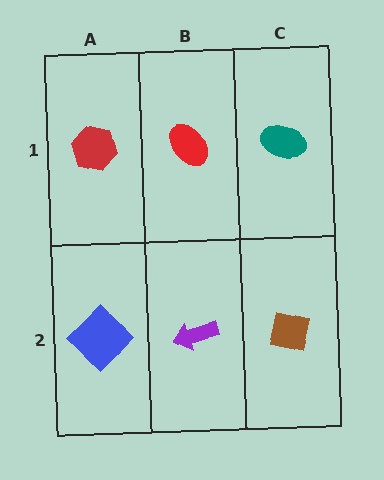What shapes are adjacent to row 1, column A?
A blue diamond (row 2, column A), a red ellipse (row 1, column B).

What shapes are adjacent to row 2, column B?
A red ellipse (row 1, column B), a blue diamond (row 2, column A), a brown square (row 2, column C).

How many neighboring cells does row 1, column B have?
3.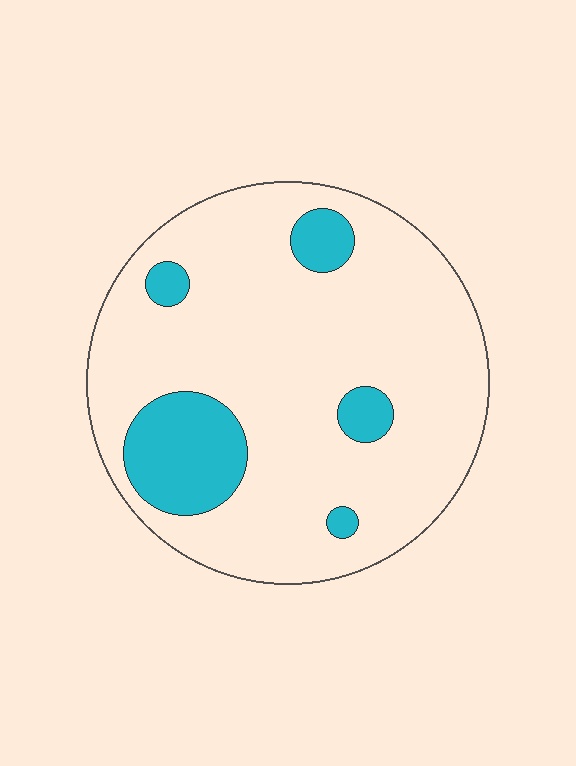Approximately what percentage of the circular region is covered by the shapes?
Approximately 15%.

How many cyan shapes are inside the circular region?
5.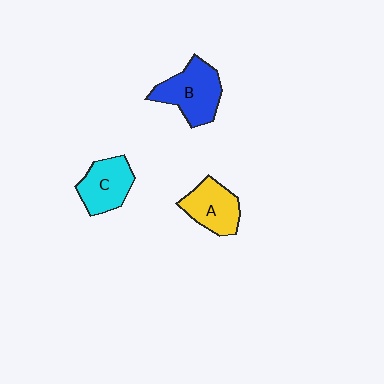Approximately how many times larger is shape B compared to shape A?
Approximately 1.3 times.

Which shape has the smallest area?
Shape A (yellow).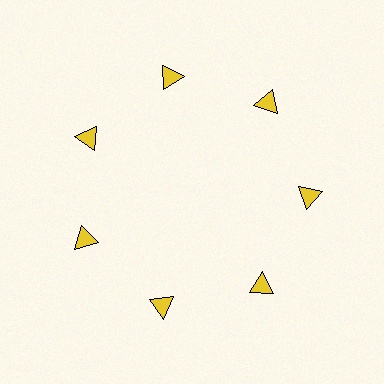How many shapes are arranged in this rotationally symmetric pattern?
There are 7 shapes, arranged in 7 groups of 1.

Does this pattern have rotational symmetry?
Yes, this pattern has 7-fold rotational symmetry. It looks the same after rotating 51 degrees around the center.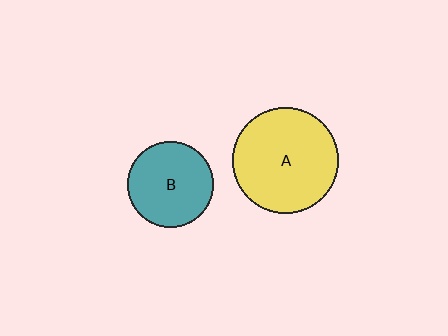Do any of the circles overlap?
No, none of the circles overlap.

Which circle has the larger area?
Circle A (yellow).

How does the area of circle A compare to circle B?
Approximately 1.5 times.